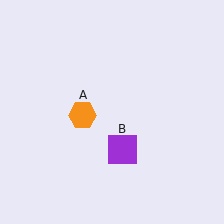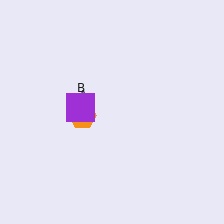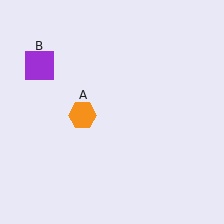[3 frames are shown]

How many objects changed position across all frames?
1 object changed position: purple square (object B).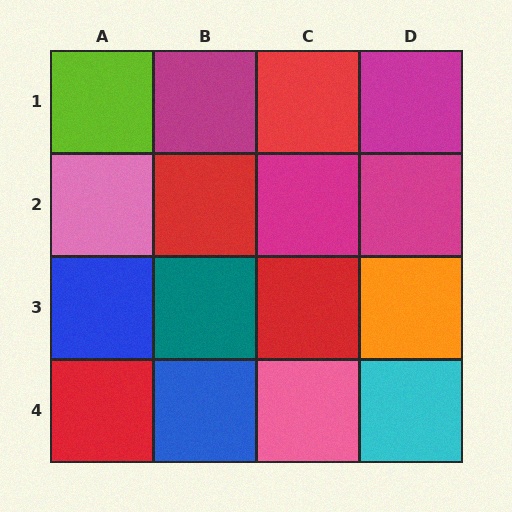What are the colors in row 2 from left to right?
Pink, red, magenta, magenta.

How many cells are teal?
1 cell is teal.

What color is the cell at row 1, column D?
Magenta.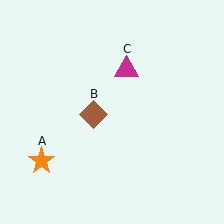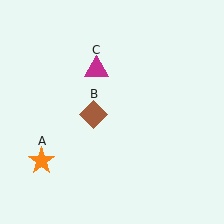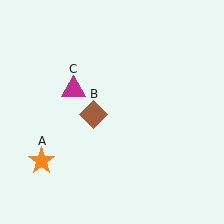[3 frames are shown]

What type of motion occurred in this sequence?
The magenta triangle (object C) rotated counterclockwise around the center of the scene.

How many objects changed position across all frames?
1 object changed position: magenta triangle (object C).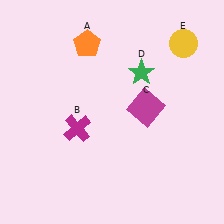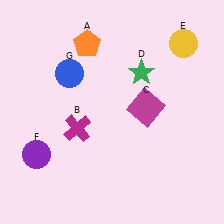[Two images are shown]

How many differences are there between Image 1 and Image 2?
There are 2 differences between the two images.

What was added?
A purple circle (F), a blue circle (G) were added in Image 2.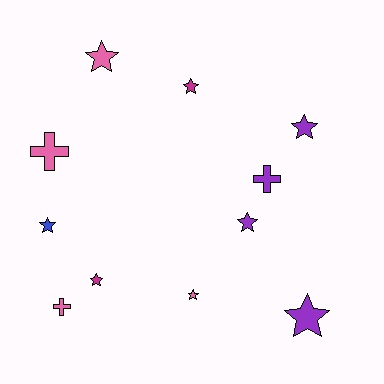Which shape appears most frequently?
Star, with 8 objects.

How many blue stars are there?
There is 1 blue star.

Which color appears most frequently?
Purple, with 4 objects.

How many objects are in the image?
There are 11 objects.